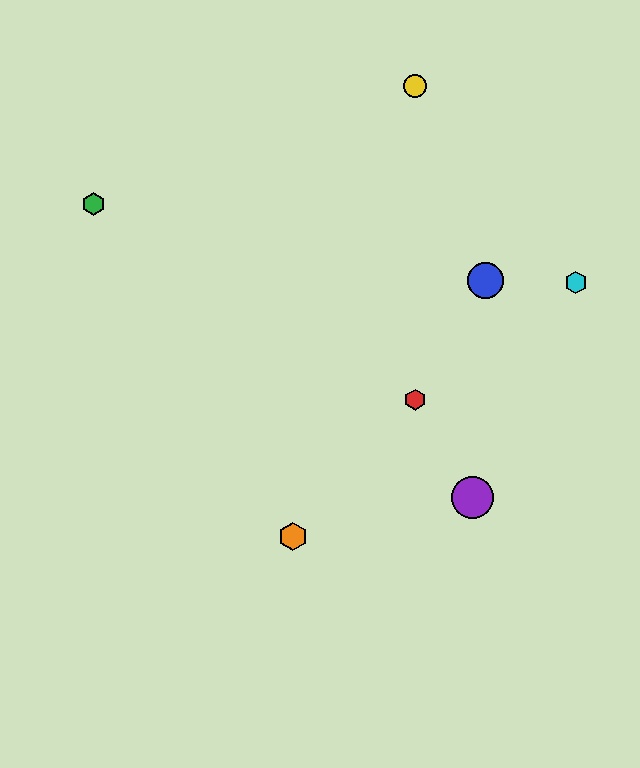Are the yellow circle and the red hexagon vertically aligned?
Yes, both are at x≈415.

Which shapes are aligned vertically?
The red hexagon, the yellow circle are aligned vertically.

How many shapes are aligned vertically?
2 shapes (the red hexagon, the yellow circle) are aligned vertically.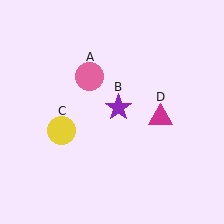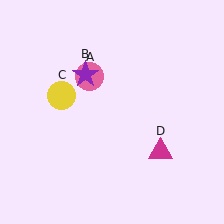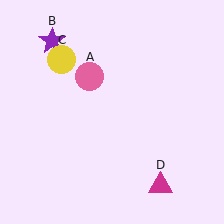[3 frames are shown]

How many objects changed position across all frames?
3 objects changed position: purple star (object B), yellow circle (object C), magenta triangle (object D).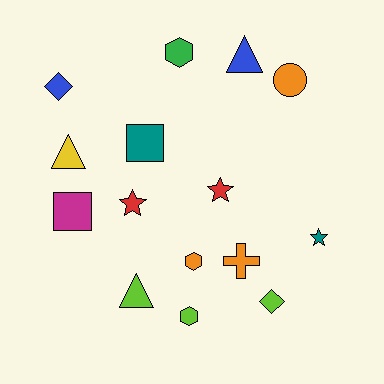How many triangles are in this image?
There are 3 triangles.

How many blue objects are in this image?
There are 2 blue objects.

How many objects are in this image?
There are 15 objects.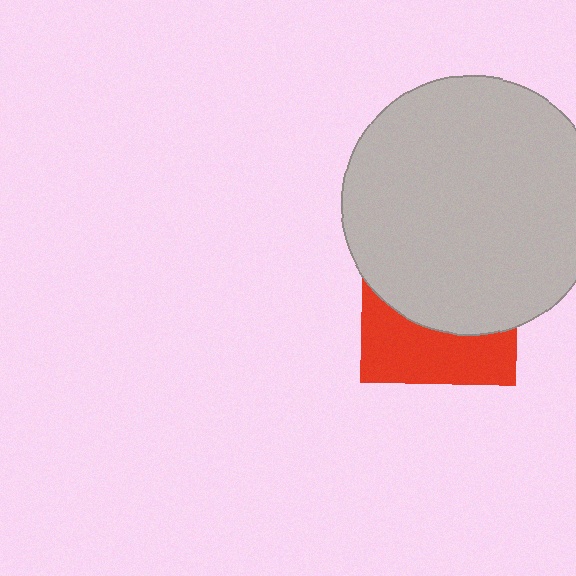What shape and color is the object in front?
The object in front is a light gray circle.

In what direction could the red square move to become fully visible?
The red square could move down. That would shift it out from behind the light gray circle entirely.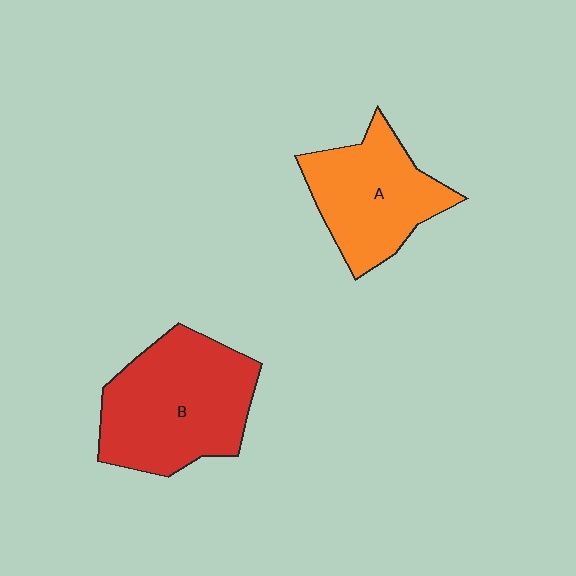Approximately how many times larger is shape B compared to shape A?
Approximately 1.3 times.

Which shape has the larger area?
Shape B (red).